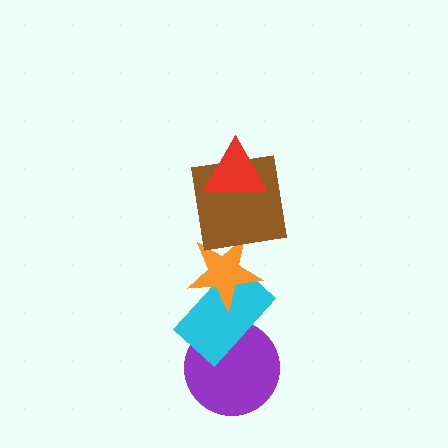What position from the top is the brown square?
The brown square is 2nd from the top.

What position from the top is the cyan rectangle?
The cyan rectangle is 4th from the top.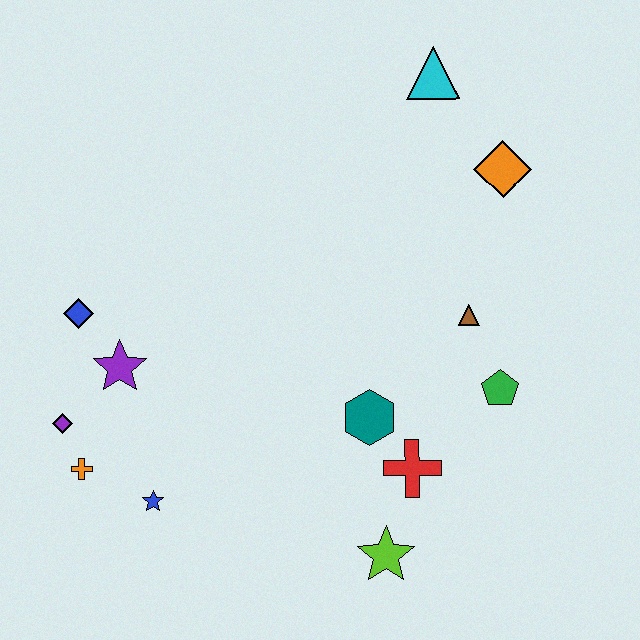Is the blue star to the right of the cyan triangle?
No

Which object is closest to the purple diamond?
The orange cross is closest to the purple diamond.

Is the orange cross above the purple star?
No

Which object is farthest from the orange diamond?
The orange cross is farthest from the orange diamond.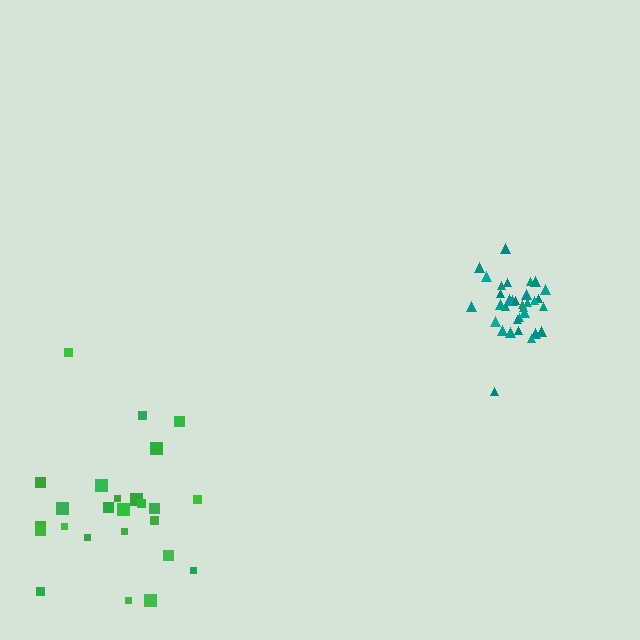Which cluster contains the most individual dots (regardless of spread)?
Teal (33).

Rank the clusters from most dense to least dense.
teal, green.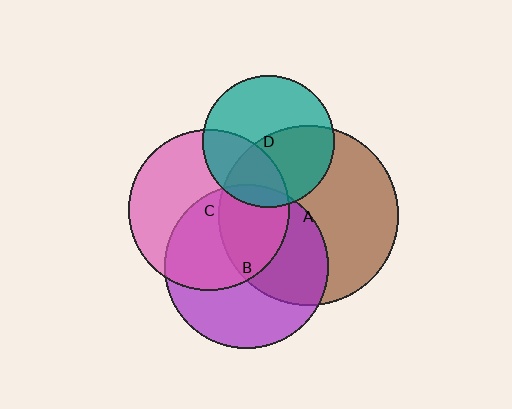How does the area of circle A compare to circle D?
Approximately 1.8 times.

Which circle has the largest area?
Circle A (brown).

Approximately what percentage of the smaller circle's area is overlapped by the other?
Approximately 35%.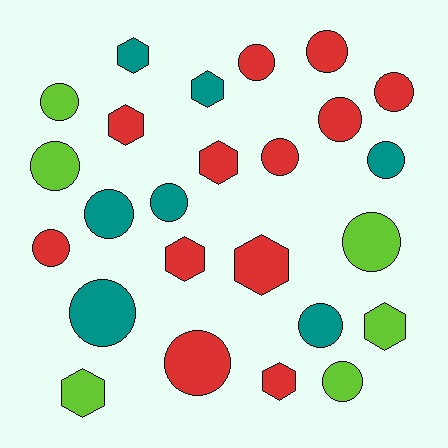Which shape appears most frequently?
Circle, with 16 objects.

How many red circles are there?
There are 7 red circles.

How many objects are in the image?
There are 25 objects.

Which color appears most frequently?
Red, with 12 objects.